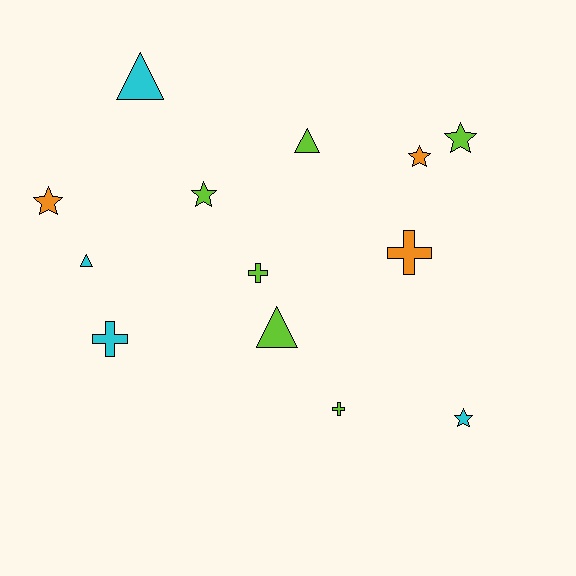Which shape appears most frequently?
Star, with 5 objects.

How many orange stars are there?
There are 2 orange stars.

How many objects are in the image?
There are 13 objects.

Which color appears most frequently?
Lime, with 6 objects.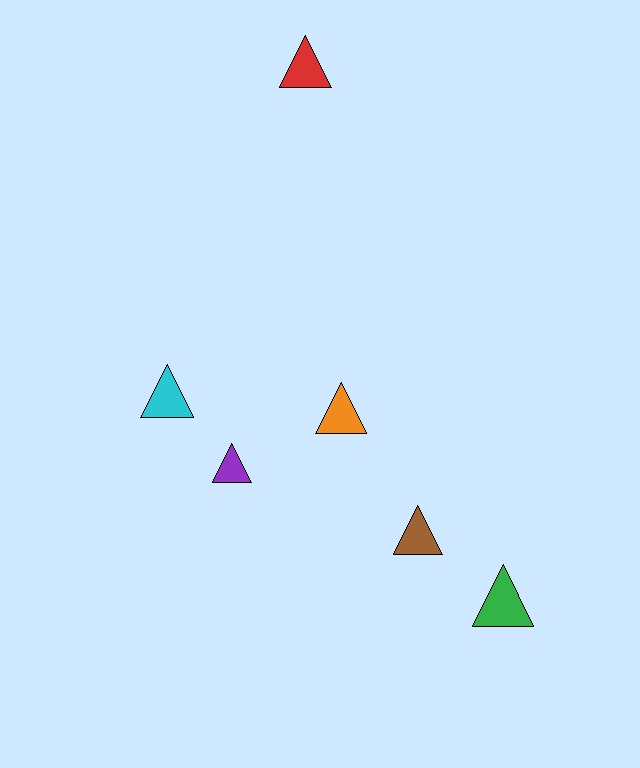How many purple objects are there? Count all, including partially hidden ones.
There is 1 purple object.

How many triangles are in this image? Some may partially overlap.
There are 6 triangles.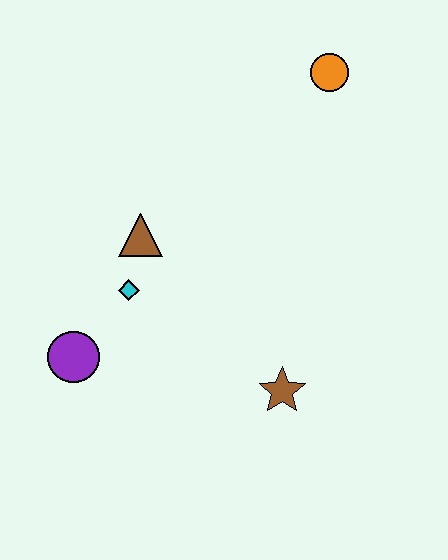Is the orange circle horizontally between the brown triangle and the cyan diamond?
No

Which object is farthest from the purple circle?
The orange circle is farthest from the purple circle.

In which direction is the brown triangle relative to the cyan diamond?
The brown triangle is above the cyan diamond.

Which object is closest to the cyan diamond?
The brown triangle is closest to the cyan diamond.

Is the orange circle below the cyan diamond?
No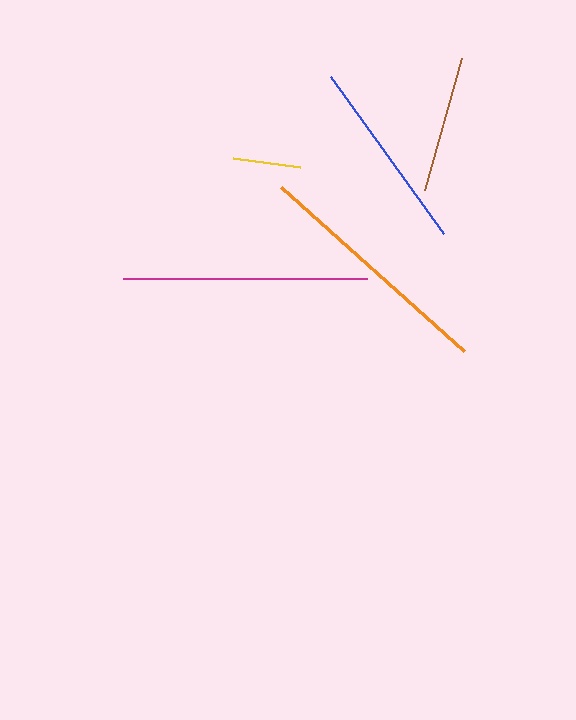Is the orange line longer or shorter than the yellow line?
The orange line is longer than the yellow line.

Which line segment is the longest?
The orange line is the longest at approximately 246 pixels.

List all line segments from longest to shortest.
From longest to shortest: orange, magenta, blue, brown, yellow.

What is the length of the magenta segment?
The magenta segment is approximately 244 pixels long.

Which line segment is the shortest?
The yellow line is the shortest at approximately 67 pixels.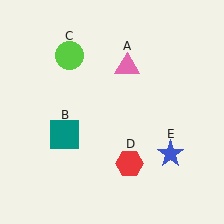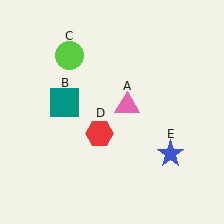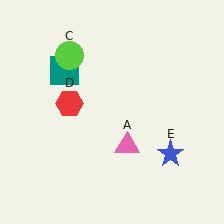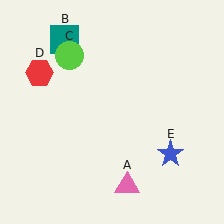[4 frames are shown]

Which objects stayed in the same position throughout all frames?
Lime circle (object C) and blue star (object E) remained stationary.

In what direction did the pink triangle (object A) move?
The pink triangle (object A) moved down.